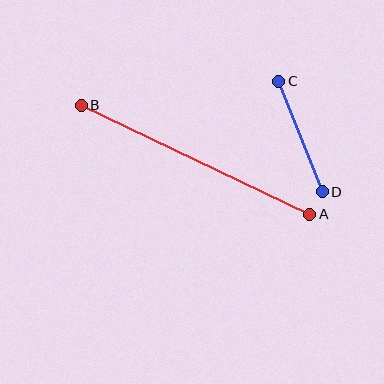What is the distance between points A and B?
The distance is approximately 254 pixels.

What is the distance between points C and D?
The distance is approximately 119 pixels.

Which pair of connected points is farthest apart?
Points A and B are farthest apart.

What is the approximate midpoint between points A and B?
The midpoint is at approximately (195, 160) pixels.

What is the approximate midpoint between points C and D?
The midpoint is at approximately (300, 136) pixels.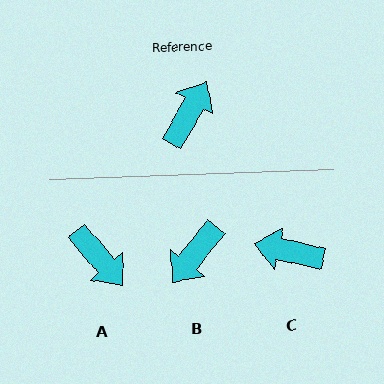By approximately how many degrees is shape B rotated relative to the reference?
Approximately 172 degrees counter-clockwise.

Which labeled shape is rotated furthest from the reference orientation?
B, about 172 degrees away.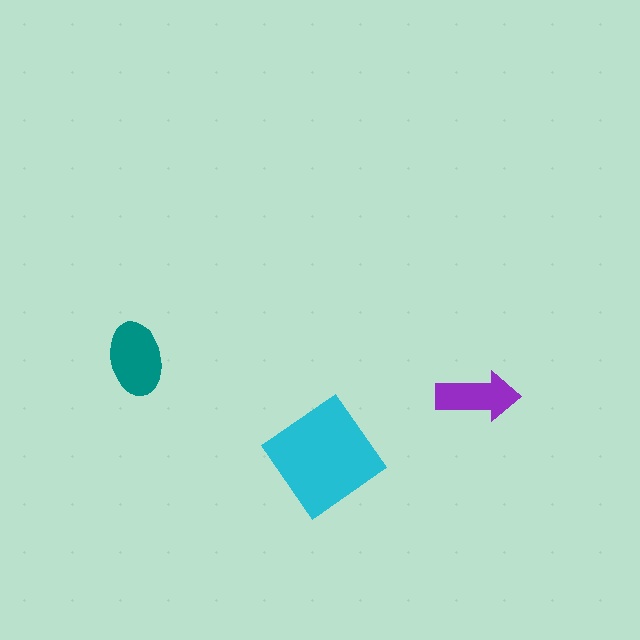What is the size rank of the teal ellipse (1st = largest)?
2nd.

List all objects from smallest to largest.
The purple arrow, the teal ellipse, the cyan diamond.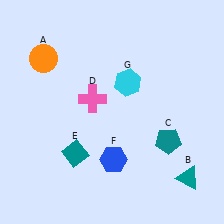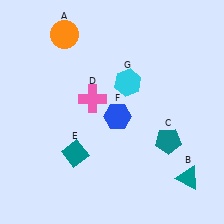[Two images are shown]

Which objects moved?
The objects that moved are: the orange circle (A), the blue hexagon (F).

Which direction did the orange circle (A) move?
The orange circle (A) moved up.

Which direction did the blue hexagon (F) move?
The blue hexagon (F) moved up.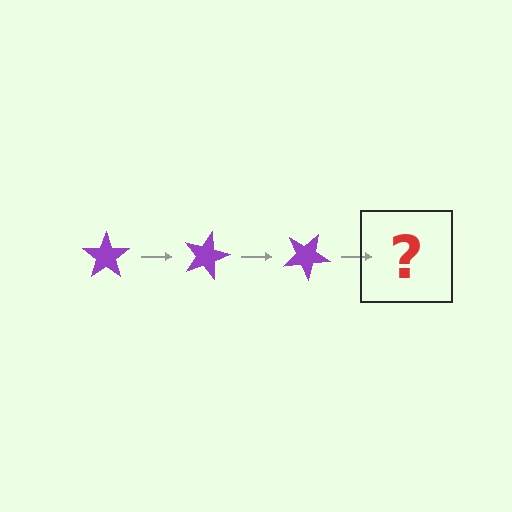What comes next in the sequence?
The next element should be a purple star rotated 45 degrees.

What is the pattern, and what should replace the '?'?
The pattern is that the star rotates 15 degrees each step. The '?' should be a purple star rotated 45 degrees.